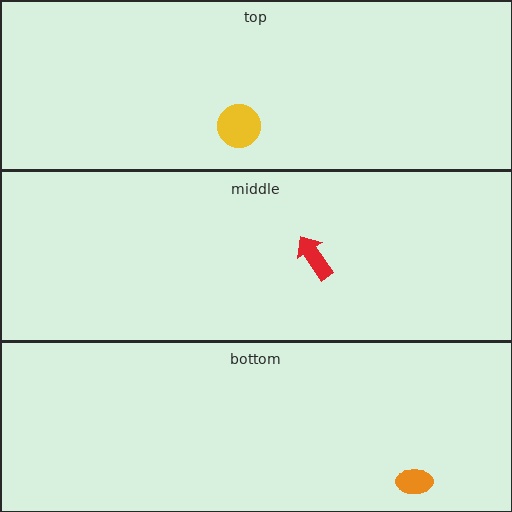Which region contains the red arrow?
The middle region.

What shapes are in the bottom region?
The orange ellipse.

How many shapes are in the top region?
1.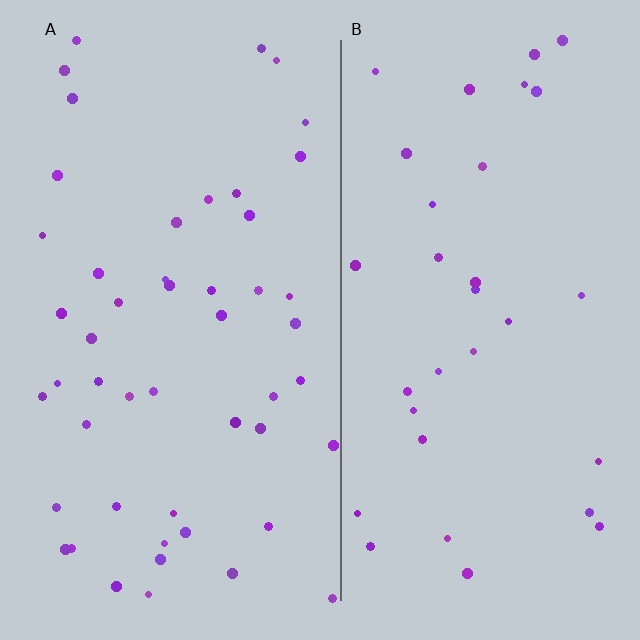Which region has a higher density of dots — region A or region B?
A (the left).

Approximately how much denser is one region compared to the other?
Approximately 1.5× — region A over region B.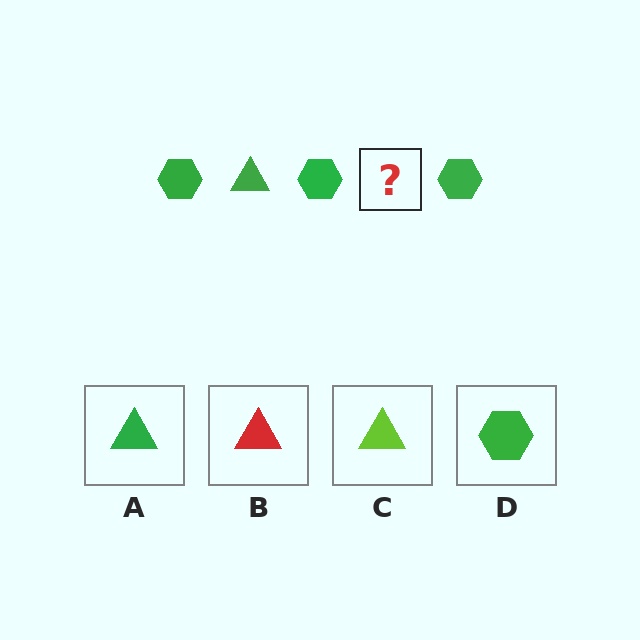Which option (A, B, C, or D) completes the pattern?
A.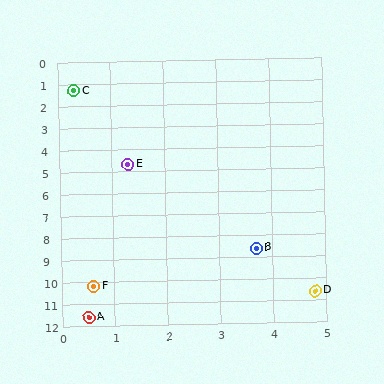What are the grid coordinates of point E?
Point E is at approximately (1.3, 4.7).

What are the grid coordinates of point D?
Point D is at approximately (4.8, 10.6).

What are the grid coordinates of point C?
Point C is at approximately (0.3, 1.3).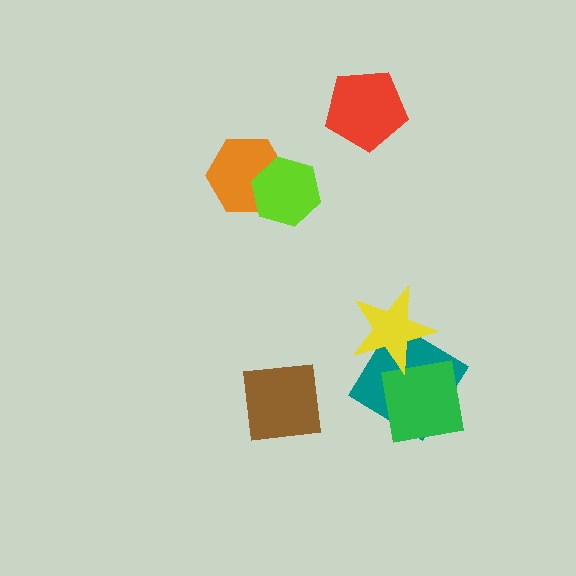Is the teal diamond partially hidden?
Yes, it is partially covered by another shape.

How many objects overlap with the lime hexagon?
1 object overlaps with the lime hexagon.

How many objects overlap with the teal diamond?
2 objects overlap with the teal diamond.